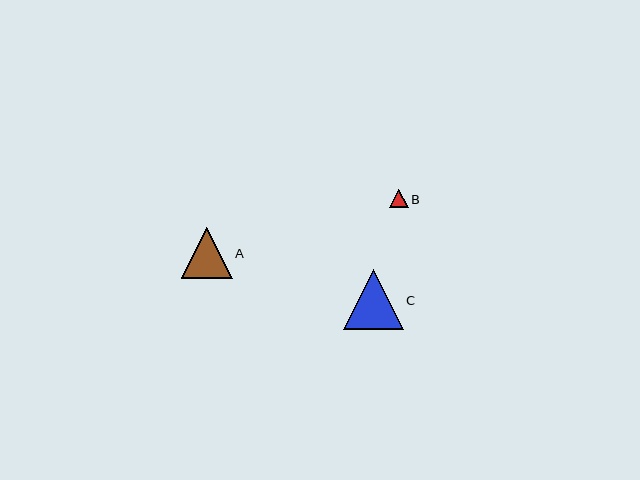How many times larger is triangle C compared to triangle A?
Triangle C is approximately 1.2 times the size of triangle A.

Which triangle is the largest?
Triangle C is the largest with a size of approximately 60 pixels.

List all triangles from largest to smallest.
From largest to smallest: C, A, B.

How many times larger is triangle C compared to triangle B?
Triangle C is approximately 3.3 times the size of triangle B.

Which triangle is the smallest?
Triangle B is the smallest with a size of approximately 18 pixels.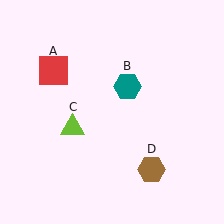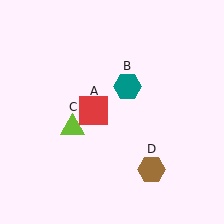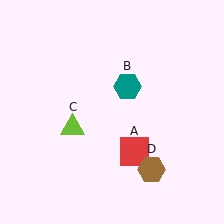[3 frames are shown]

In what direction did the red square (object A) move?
The red square (object A) moved down and to the right.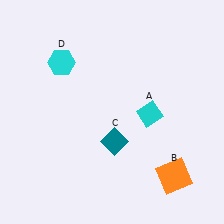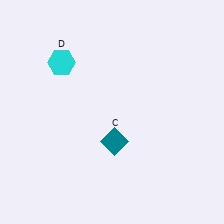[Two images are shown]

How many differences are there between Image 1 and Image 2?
There are 2 differences between the two images.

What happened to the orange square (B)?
The orange square (B) was removed in Image 2. It was in the bottom-right area of Image 1.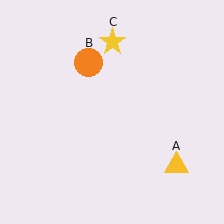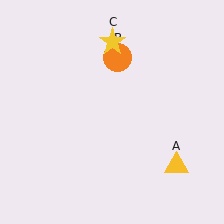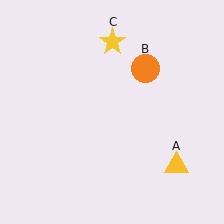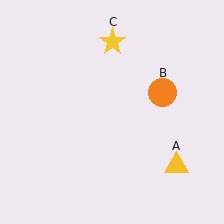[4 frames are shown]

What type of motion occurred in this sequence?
The orange circle (object B) rotated clockwise around the center of the scene.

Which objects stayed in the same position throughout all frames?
Yellow triangle (object A) and yellow star (object C) remained stationary.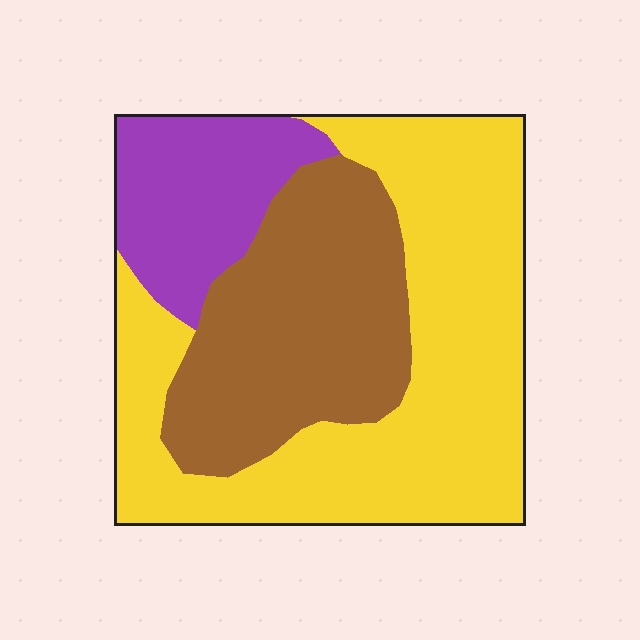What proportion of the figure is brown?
Brown takes up about one third (1/3) of the figure.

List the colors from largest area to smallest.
From largest to smallest: yellow, brown, purple.